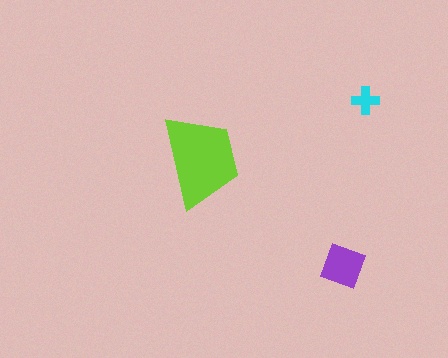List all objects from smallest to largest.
The cyan cross, the purple diamond, the lime trapezoid.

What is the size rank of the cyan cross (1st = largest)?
3rd.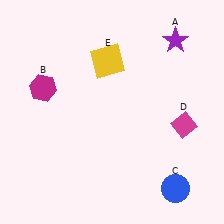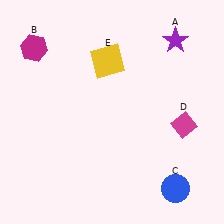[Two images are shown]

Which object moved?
The magenta hexagon (B) moved up.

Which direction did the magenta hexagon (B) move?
The magenta hexagon (B) moved up.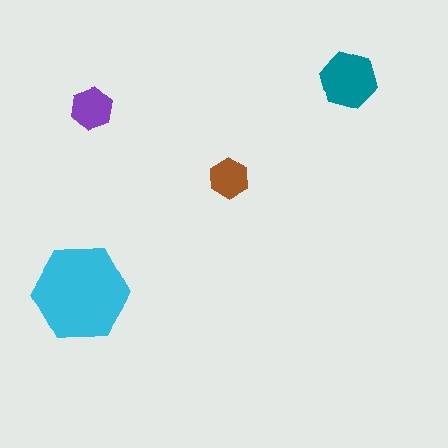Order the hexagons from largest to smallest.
the cyan one, the teal one, the purple one, the brown one.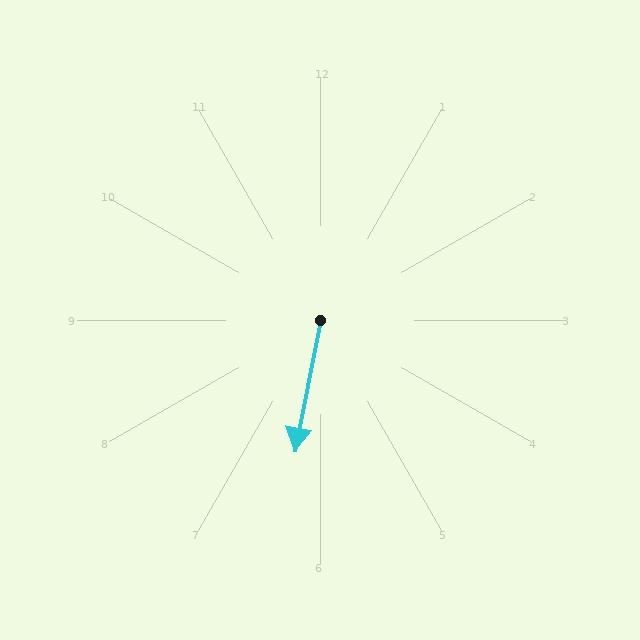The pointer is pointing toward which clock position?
Roughly 6 o'clock.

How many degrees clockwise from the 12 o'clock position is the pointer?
Approximately 191 degrees.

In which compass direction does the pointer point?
South.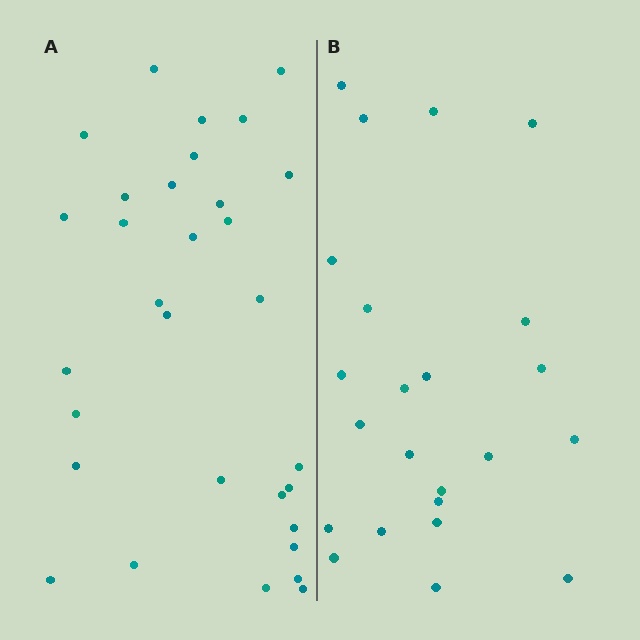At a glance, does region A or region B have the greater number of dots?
Region A (the left region) has more dots.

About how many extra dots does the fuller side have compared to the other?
Region A has roughly 8 or so more dots than region B.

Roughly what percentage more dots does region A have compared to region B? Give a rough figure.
About 35% more.